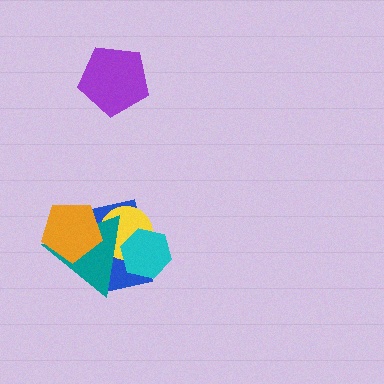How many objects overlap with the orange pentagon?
2 objects overlap with the orange pentagon.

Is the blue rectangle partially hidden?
Yes, it is partially covered by another shape.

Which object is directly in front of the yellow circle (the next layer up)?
The teal triangle is directly in front of the yellow circle.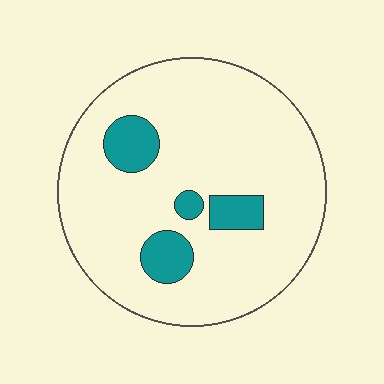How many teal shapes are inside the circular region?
4.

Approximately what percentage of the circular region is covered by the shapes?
Approximately 15%.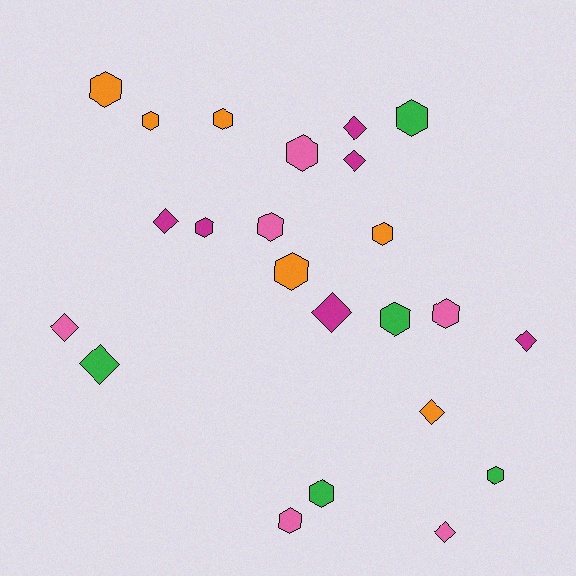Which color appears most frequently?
Pink, with 6 objects.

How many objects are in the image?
There are 23 objects.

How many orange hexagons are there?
There are 5 orange hexagons.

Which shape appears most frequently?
Hexagon, with 14 objects.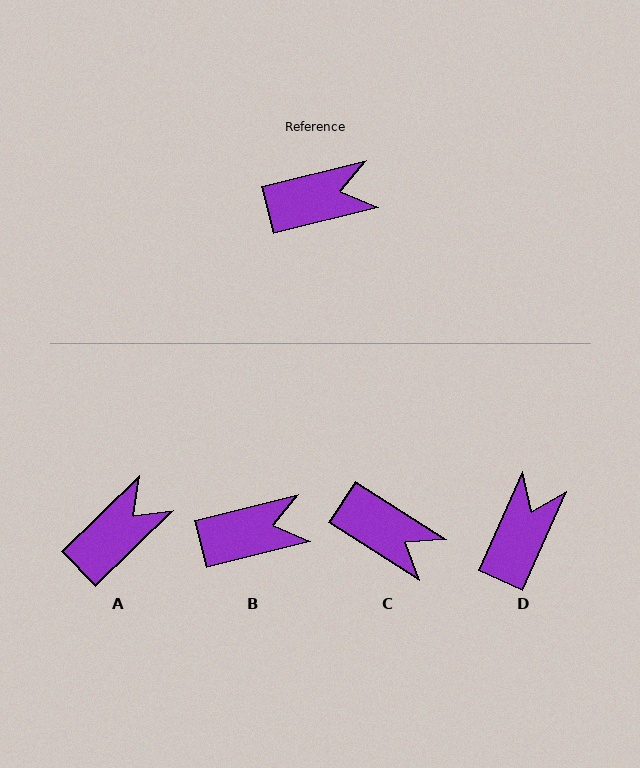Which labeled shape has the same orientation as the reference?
B.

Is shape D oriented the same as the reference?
No, it is off by about 52 degrees.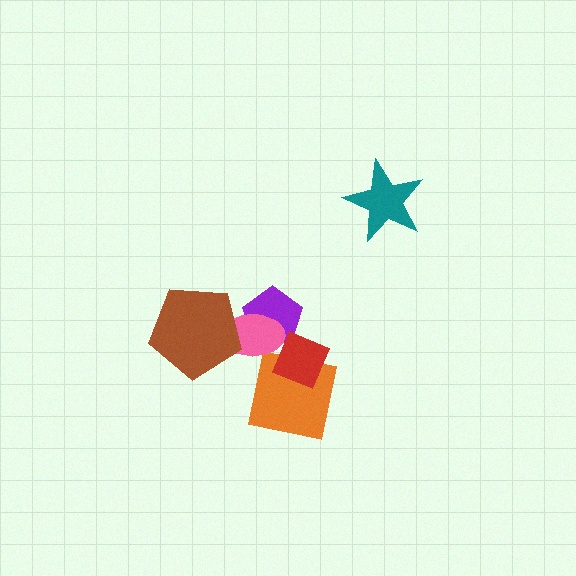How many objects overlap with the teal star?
0 objects overlap with the teal star.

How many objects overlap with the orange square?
1 object overlaps with the orange square.